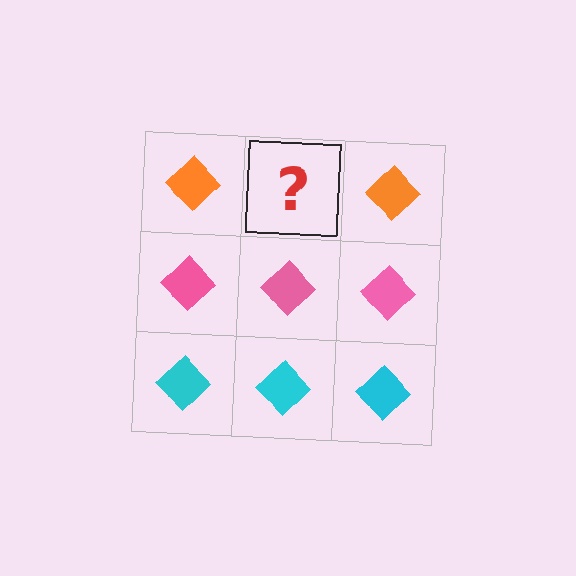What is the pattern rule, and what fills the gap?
The rule is that each row has a consistent color. The gap should be filled with an orange diamond.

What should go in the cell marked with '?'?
The missing cell should contain an orange diamond.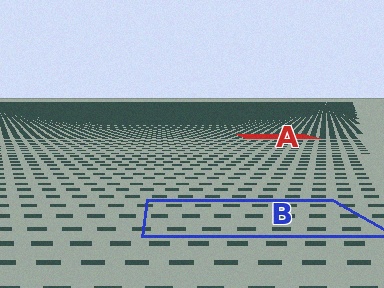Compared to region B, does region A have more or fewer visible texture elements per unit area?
Region A has more texture elements per unit area — they are packed more densely because it is farther away.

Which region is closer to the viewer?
Region B is closer. The texture elements there are larger and more spread out.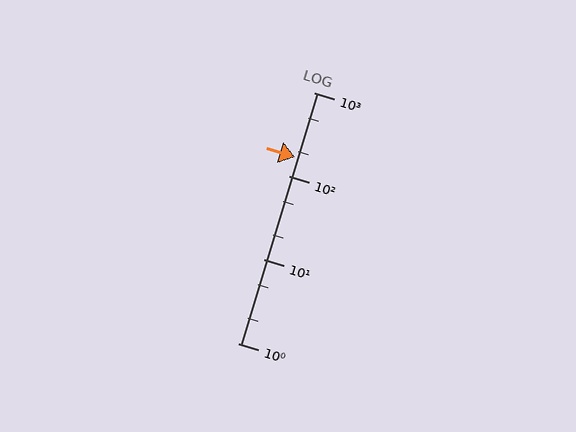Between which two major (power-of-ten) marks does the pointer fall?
The pointer is between 100 and 1000.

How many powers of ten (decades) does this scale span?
The scale spans 3 decades, from 1 to 1000.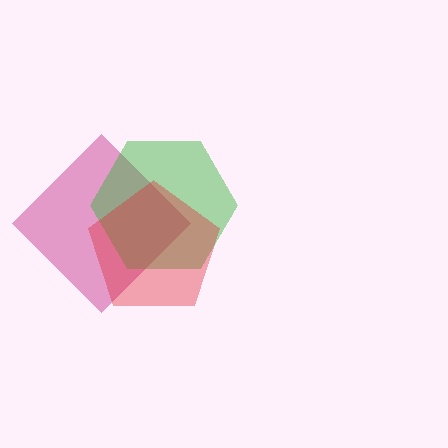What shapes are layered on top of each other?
The layered shapes are: a magenta diamond, a green hexagon, a red pentagon.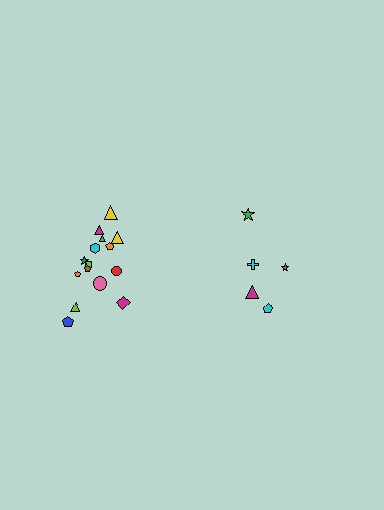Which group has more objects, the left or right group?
The left group.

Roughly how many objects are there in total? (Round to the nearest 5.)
Roughly 20 objects in total.